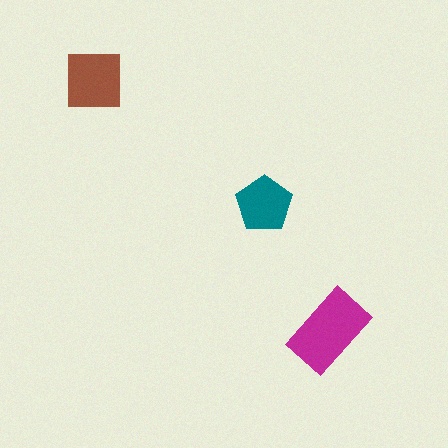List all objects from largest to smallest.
The magenta rectangle, the brown square, the teal pentagon.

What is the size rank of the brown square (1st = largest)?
2nd.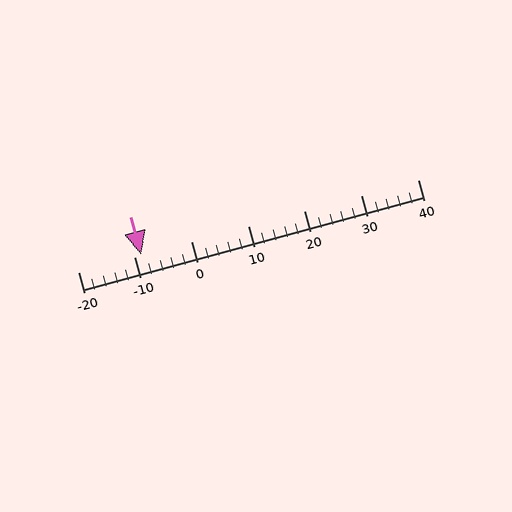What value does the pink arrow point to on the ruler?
The pink arrow points to approximately -9.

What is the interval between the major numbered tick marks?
The major tick marks are spaced 10 units apart.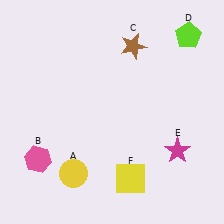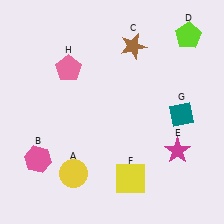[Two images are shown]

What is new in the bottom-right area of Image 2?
A teal diamond (G) was added in the bottom-right area of Image 2.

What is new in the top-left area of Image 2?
A pink pentagon (H) was added in the top-left area of Image 2.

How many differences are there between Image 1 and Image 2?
There are 2 differences between the two images.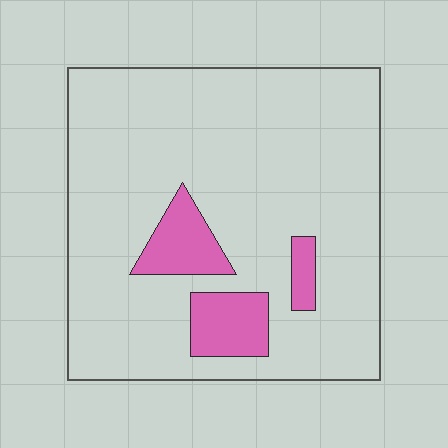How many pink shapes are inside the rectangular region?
3.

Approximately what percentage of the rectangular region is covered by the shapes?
Approximately 10%.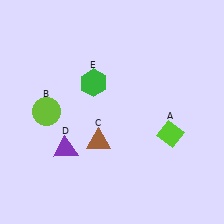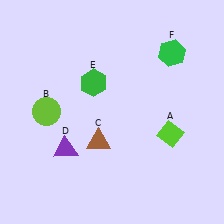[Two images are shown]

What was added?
A green hexagon (F) was added in Image 2.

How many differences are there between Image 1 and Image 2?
There is 1 difference between the two images.